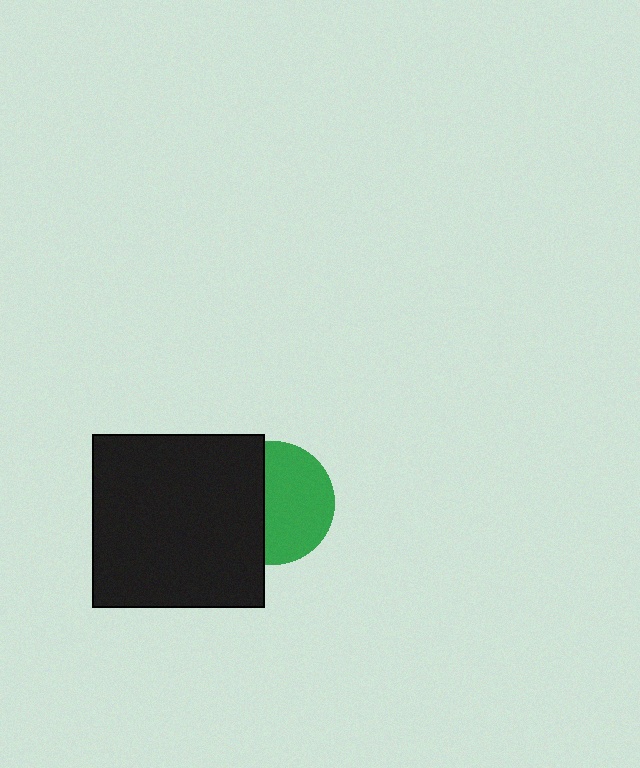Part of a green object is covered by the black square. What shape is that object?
It is a circle.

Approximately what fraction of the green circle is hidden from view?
Roughly 42% of the green circle is hidden behind the black square.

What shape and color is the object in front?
The object in front is a black square.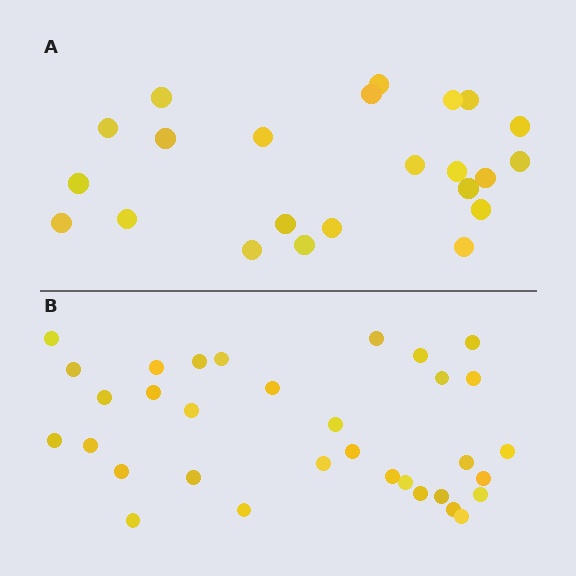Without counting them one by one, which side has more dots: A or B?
Region B (the bottom region) has more dots.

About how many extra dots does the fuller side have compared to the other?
Region B has roughly 10 or so more dots than region A.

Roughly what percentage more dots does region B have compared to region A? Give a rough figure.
About 45% more.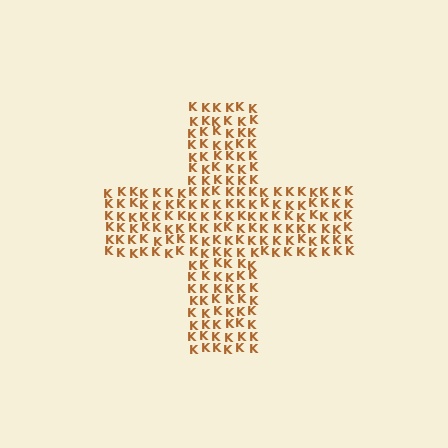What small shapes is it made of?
It is made of small letter K's.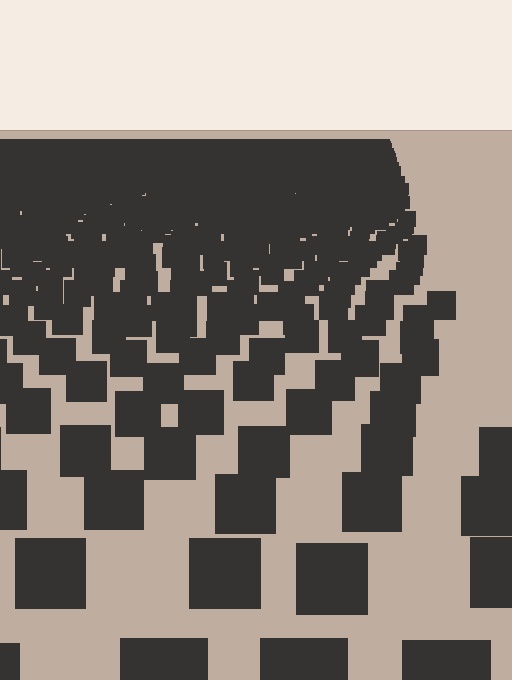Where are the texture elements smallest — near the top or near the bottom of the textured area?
Near the top.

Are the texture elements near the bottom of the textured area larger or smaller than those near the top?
Larger. Near the bottom, elements are closer to the viewer and appear at a bigger on-screen size.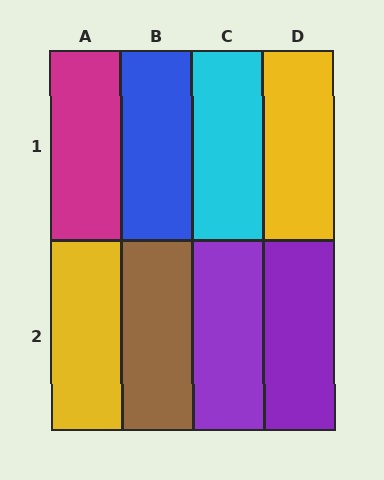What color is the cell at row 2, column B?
Brown.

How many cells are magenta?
1 cell is magenta.